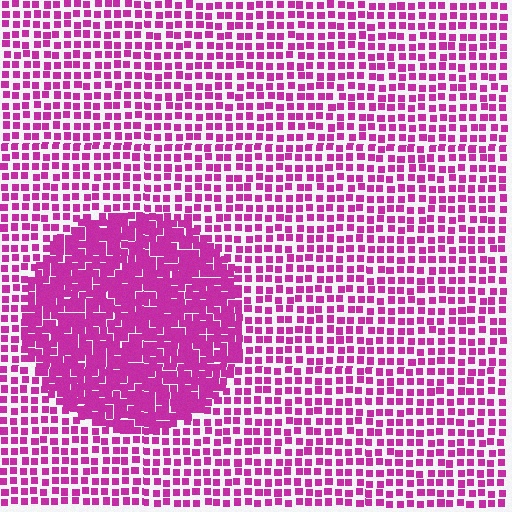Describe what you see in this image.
The image contains small magenta elements arranged at two different densities. A circle-shaped region is visible where the elements are more densely packed than the surrounding area.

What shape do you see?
I see a circle.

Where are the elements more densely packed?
The elements are more densely packed inside the circle boundary.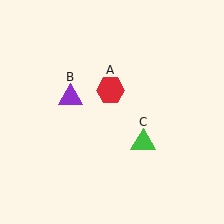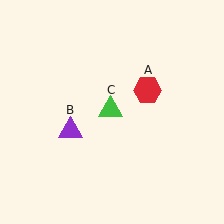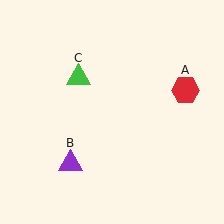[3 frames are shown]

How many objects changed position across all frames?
3 objects changed position: red hexagon (object A), purple triangle (object B), green triangle (object C).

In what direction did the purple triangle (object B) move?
The purple triangle (object B) moved down.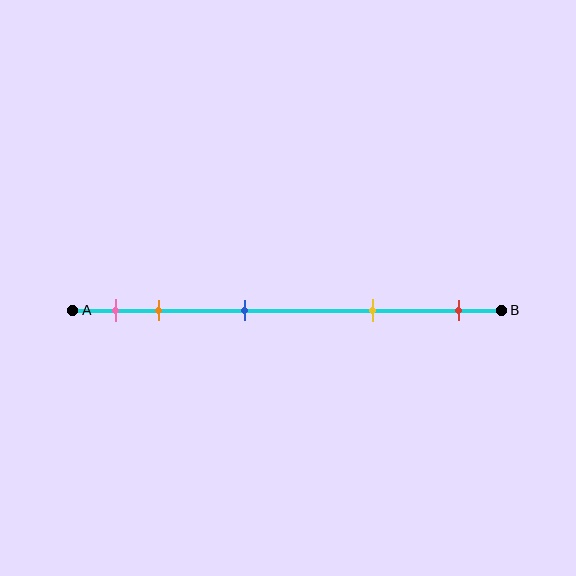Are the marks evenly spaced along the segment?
No, the marks are not evenly spaced.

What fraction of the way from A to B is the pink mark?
The pink mark is approximately 10% (0.1) of the way from A to B.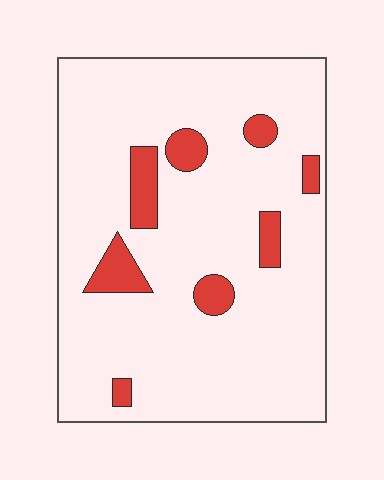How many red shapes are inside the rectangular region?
8.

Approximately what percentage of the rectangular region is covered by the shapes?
Approximately 10%.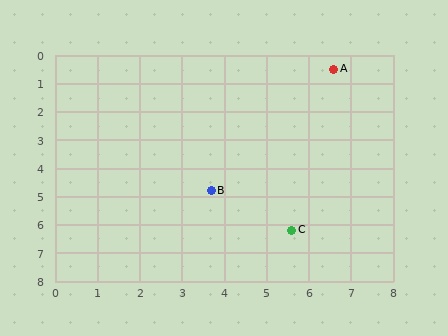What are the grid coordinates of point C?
Point C is at approximately (5.6, 6.2).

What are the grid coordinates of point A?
Point A is at approximately (6.6, 0.5).